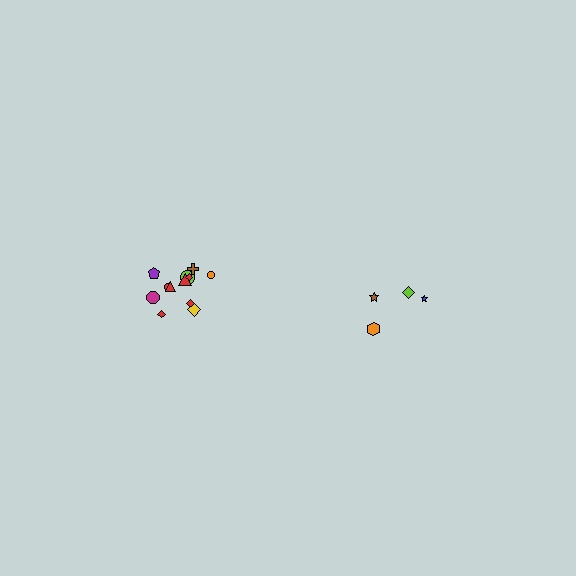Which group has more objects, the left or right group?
The left group.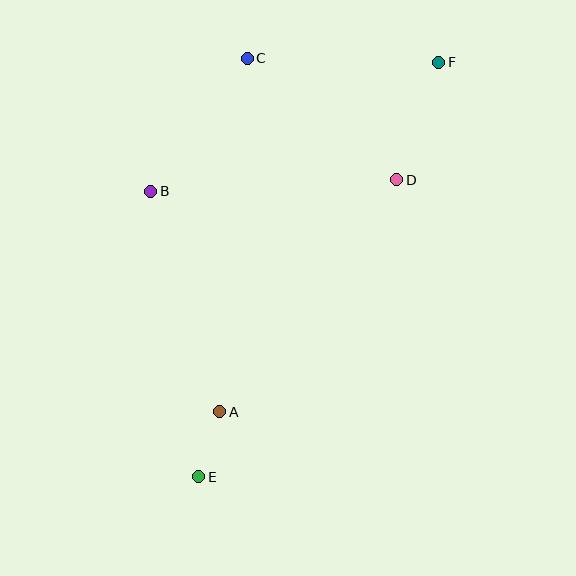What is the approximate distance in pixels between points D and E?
The distance between D and E is approximately 357 pixels.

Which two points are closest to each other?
Points A and E are closest to each other.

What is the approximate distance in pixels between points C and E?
The distance between C and E is approximately 421 pixels.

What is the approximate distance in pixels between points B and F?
The distance between B and F is approximately 316 pixels.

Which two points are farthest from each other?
Points E and F are farthest from each other.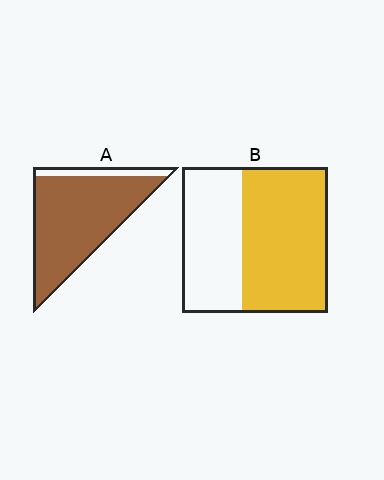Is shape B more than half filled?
Yes.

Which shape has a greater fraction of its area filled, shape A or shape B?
Shape A.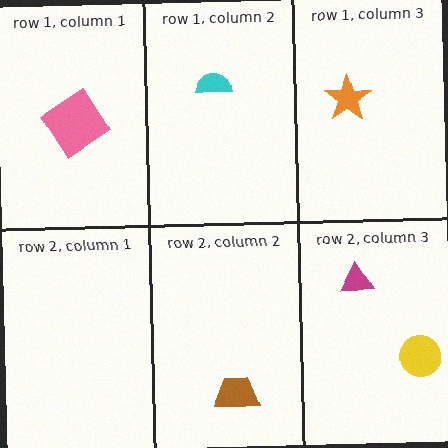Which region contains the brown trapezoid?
The row 2, column 2 region.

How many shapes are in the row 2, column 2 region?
1.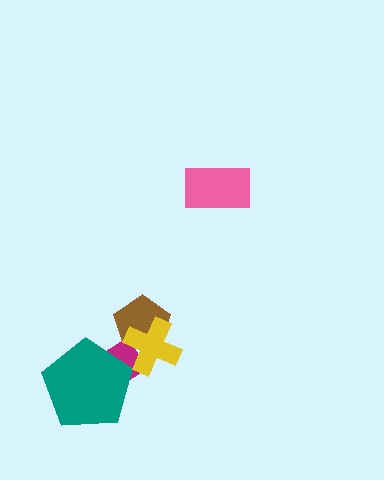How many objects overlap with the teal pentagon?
1 object overlaps with the teal pentagon.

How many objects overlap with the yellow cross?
2 objects overlap with the yellow cross.